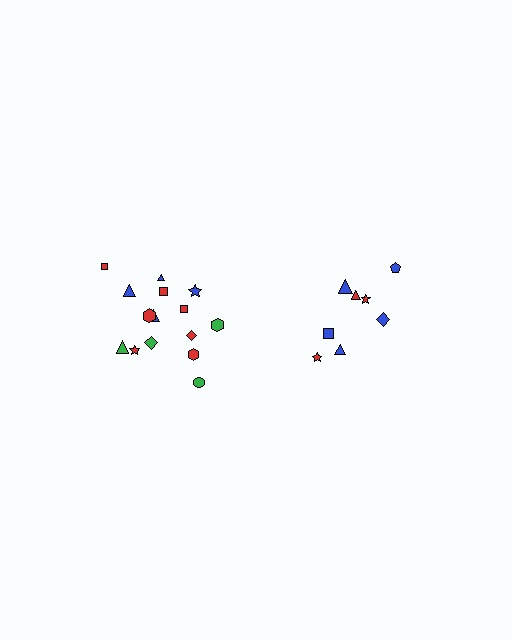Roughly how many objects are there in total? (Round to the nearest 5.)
Roughly 25 objects in total.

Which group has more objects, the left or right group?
The left group.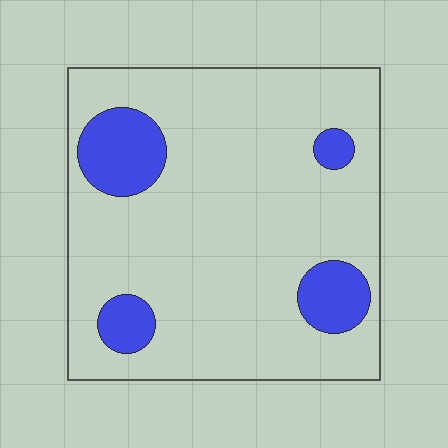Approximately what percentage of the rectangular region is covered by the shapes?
Approximately 15%.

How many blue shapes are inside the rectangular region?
4.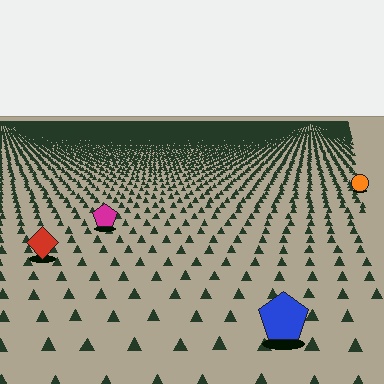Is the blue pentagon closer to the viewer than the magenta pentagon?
Yes. The blue pentagon is closer — you can tell from the texture gradient: the ground texture is coarser near it.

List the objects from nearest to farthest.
From nearest to farthest: the blue pentagon, the red diamond, the magenta pentagon, the orange circle.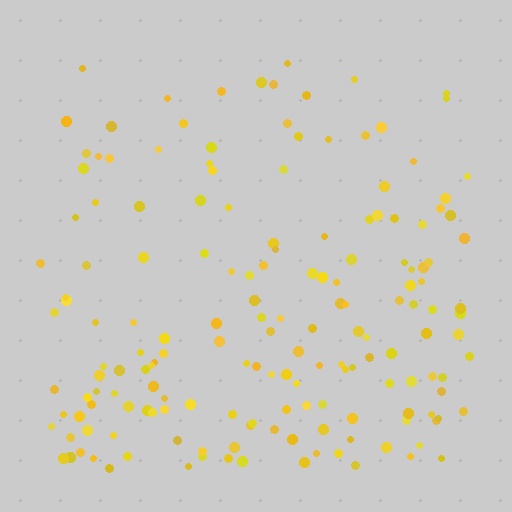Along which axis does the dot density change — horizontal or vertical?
Vertical.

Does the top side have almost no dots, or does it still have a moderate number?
Still a moderate number, just noticeably fewer than the bottom.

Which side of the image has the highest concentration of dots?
The bottom.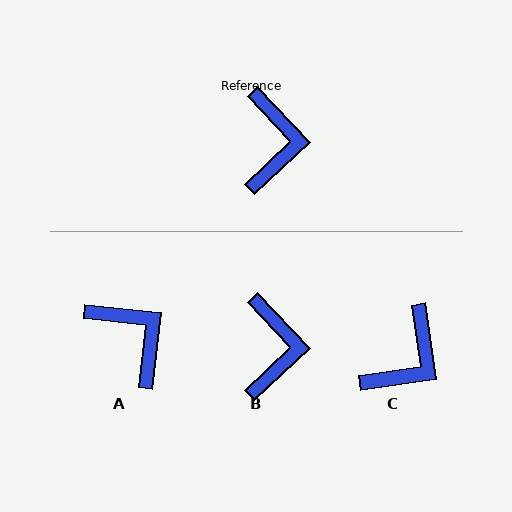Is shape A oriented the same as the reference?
No, it is off by about 40 degrees.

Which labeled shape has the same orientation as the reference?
B.